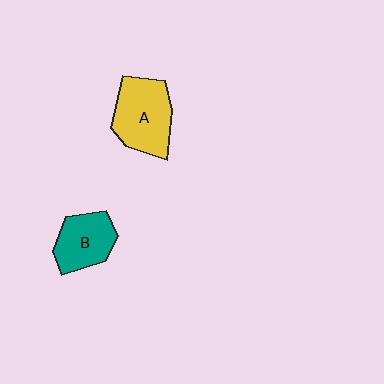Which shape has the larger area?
Shape A (yellow).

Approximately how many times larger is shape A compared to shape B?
Approximately 1.3 times.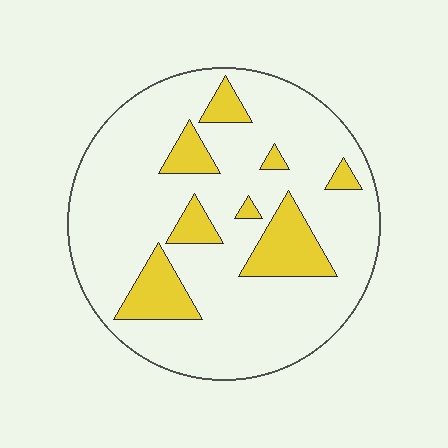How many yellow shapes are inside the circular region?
8.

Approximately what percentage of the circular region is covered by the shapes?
Approximately 20%.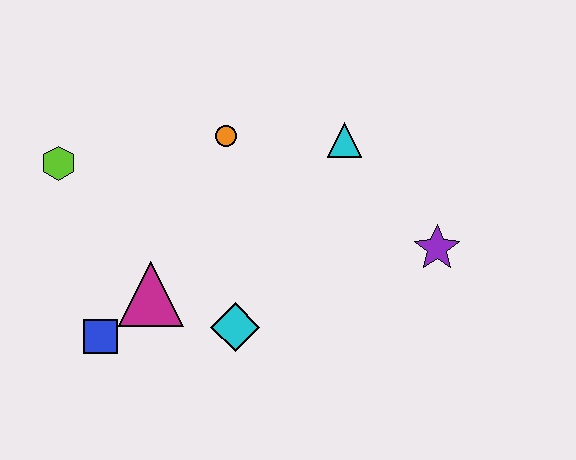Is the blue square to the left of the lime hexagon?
No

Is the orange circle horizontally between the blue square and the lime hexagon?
No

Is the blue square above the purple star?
No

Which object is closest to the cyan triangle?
The orange circle is closest to the cyan triangle.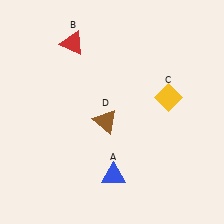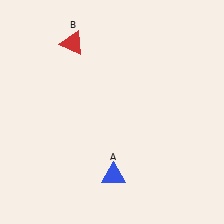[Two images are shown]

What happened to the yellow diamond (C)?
The yellow diamond (C) was removed in Image 2. It was in the top-right area of Image 1.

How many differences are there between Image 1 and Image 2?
There are 2 differences between the two images.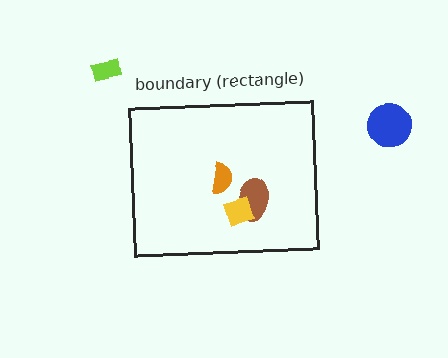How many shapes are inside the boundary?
3 inside, 2 outside.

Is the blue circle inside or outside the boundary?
Outside.